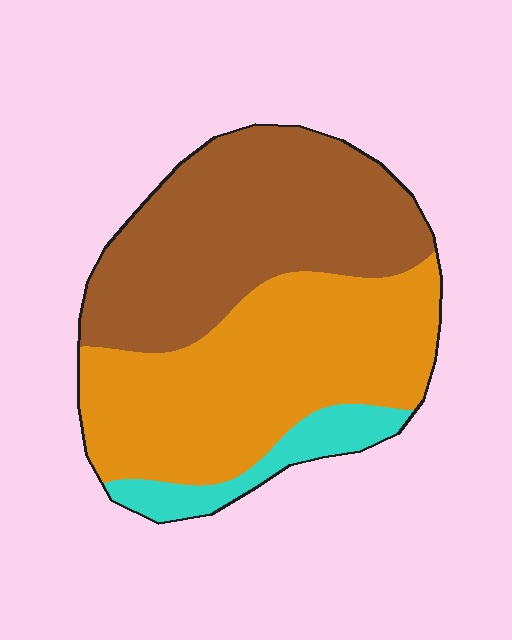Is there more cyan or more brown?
Brown.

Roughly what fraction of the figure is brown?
Brown covers 44% of the figure.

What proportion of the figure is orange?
Orange covers roughly 45% of the figure.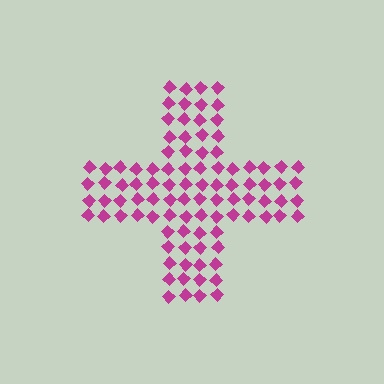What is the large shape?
The large shape is a cross.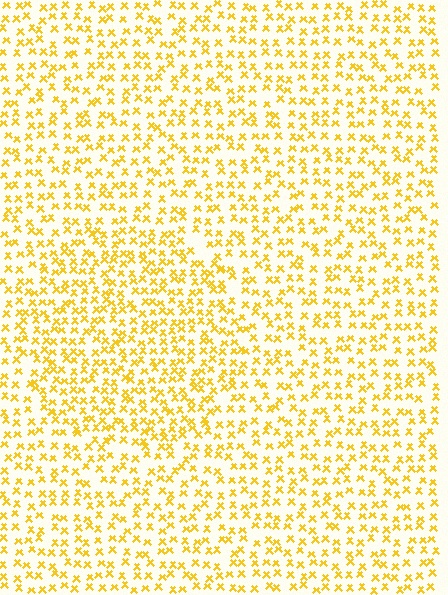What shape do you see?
I see a circle.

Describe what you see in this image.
The image contains small yellow elements arranged at two different densities. A circle-shaped region is visible where the elements are more densely packed than the surrounding area.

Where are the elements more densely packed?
The elements are more densely packed inside the circle boundary.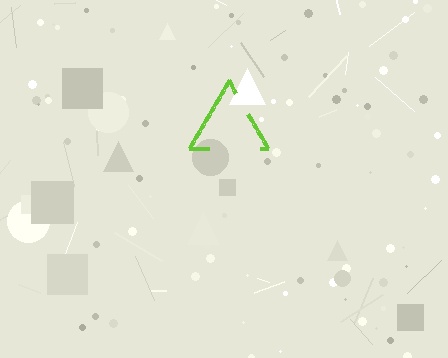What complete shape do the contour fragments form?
The contour fragments form a triangle.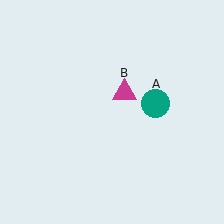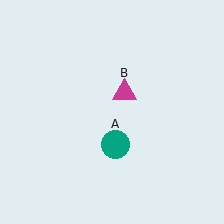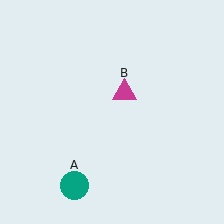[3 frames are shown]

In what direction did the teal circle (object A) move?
The teal circle (object A) moved down and to the left.